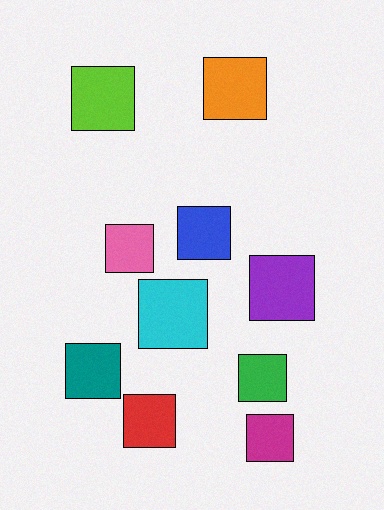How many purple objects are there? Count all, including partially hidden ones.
There is 1 purple object.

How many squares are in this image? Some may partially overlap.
There are 10 squares.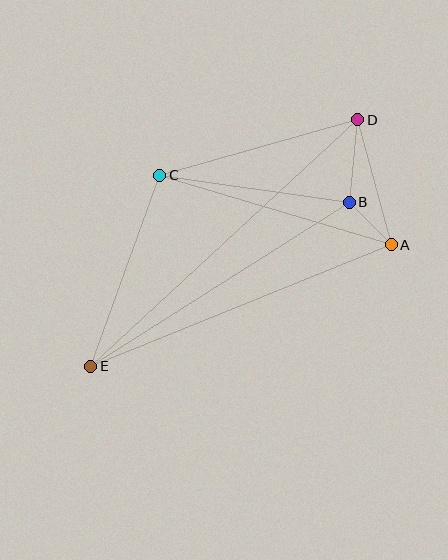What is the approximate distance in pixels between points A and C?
The distance between A and C is approximately 242 pixels.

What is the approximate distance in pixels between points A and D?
The distance between A and D is approximately 129 pixels.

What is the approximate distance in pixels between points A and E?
The distance between A and E is approximately 324 pixels.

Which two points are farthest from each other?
Points D and E are farthest from each other.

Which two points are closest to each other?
Points A and B are closest to each other.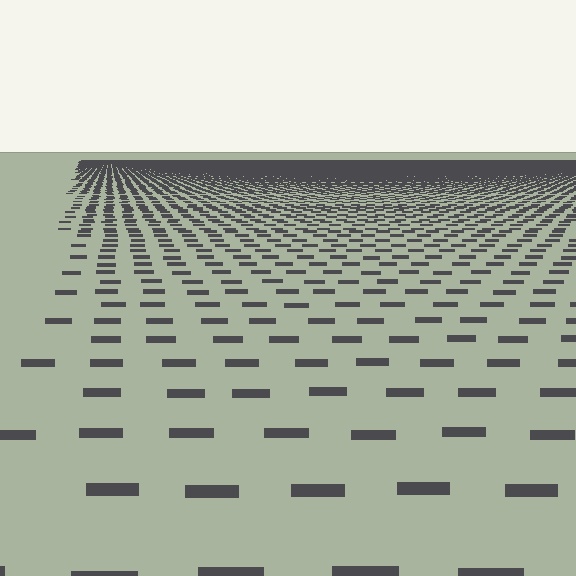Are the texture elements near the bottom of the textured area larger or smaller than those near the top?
Larger. Near the bottom, elements are closer to the viewer and appear at a bigger on-screen size.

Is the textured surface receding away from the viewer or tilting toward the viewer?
The surface is receding away from the viewer. Texture elements get smaller and denser toward the top.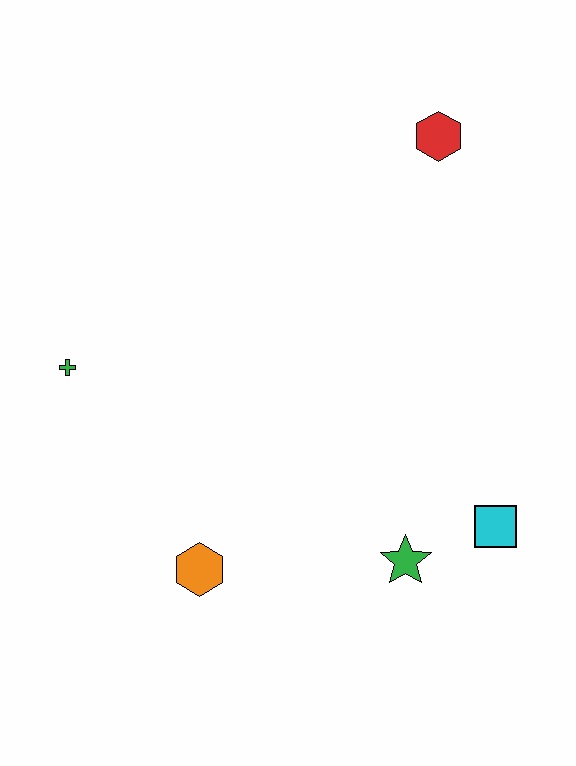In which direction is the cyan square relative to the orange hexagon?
The cyan square is to the right of the orange hexagon.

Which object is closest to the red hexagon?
The cyan square is closest to the red hexagon.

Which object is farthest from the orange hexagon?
The red hexagon is farthest from the orange hexagon.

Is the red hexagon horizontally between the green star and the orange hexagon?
No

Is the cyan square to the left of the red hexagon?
No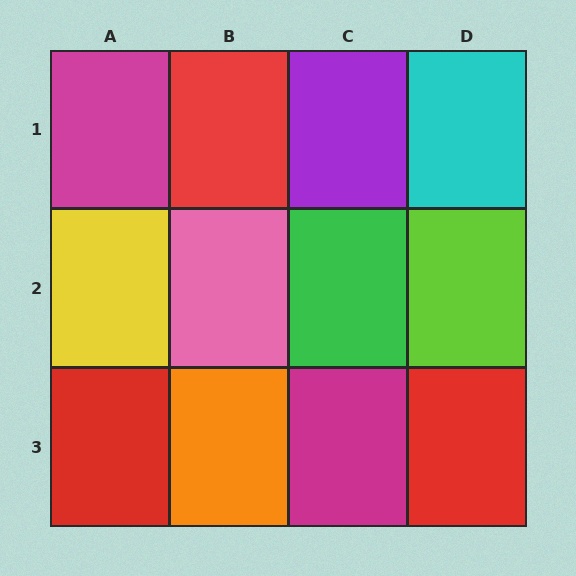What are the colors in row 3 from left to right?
Red, orange, magenta, red.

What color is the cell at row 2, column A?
Yellow.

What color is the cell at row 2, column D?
Lime.